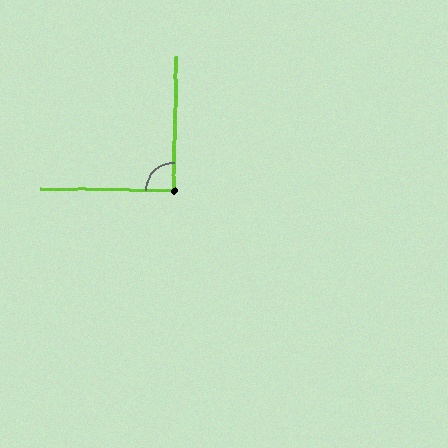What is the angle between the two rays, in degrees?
Approximately 90 degrees.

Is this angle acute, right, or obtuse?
It is approximately a right angle.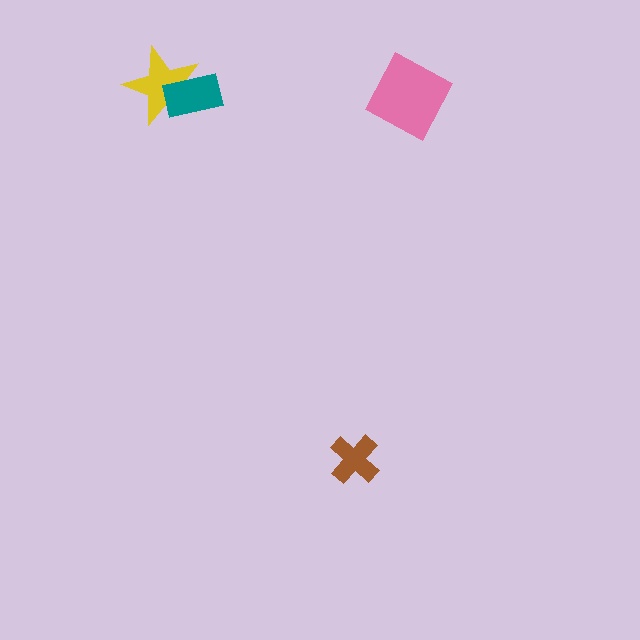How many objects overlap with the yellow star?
1 object overlaps with the yellow star.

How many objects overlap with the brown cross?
0 objects overlap with the brown cross.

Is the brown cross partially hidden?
No, no other shape covers it.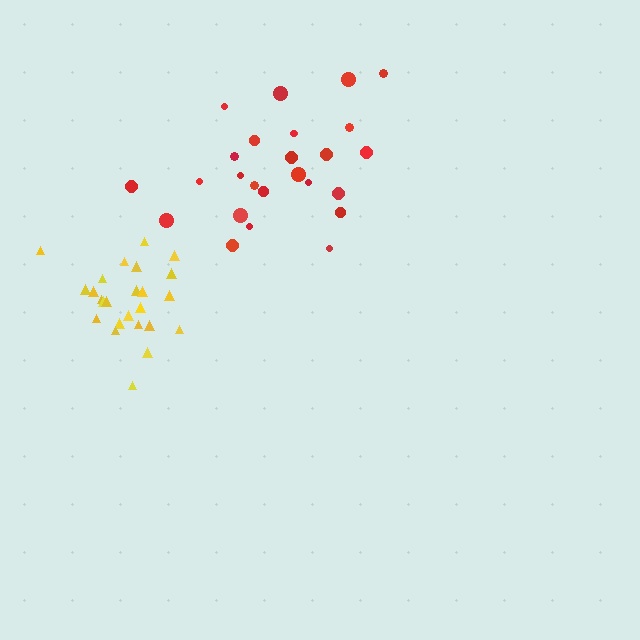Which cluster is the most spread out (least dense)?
Red.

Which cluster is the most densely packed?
Yellow.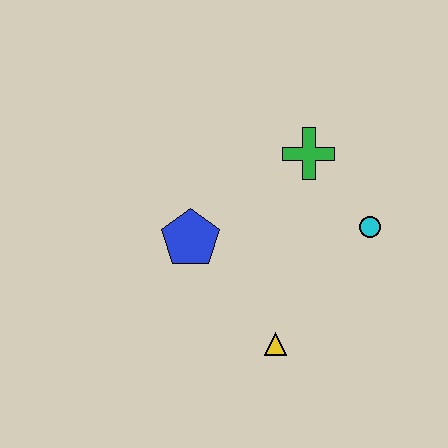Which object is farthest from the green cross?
The yellow triangle is farthest from the green cross.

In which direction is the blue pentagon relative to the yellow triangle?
The blue pentagon is above the yellow triangle.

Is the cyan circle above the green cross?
No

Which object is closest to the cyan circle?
The green cross is closest to the cyan circle.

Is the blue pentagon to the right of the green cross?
No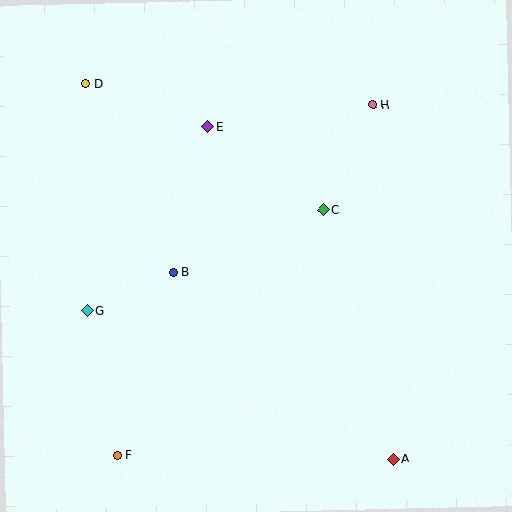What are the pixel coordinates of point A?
Point A is at (393, 459).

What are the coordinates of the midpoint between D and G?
The midpoint between D and G is at (87, 197).